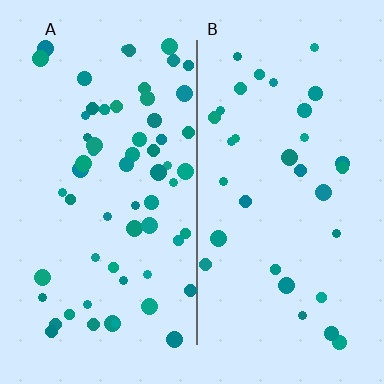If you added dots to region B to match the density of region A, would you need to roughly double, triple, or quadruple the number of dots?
Approximately double.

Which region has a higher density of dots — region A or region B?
A (the left).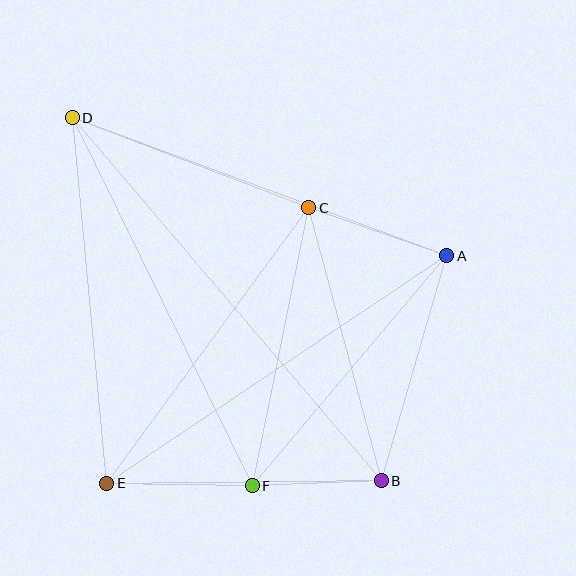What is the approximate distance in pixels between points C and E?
The distance between C and E is approximately 342 pixels.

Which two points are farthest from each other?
Points B and D are farthest from each other.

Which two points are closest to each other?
Points B and F are closest to each other.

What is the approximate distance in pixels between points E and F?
The distance between E and F is approximately 146 pixels.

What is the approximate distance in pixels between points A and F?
The distance between A and F is approximately 301 pixels.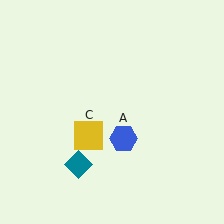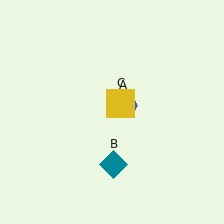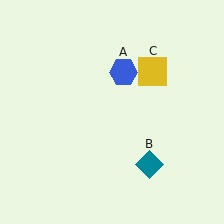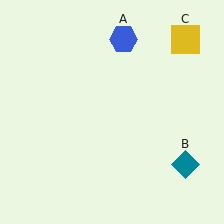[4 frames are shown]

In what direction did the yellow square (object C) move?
The yellow square (object C) moved up and to the right.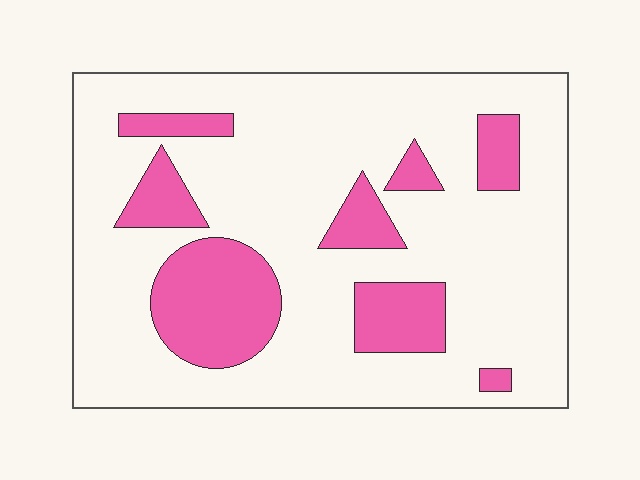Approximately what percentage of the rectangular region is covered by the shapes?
Approximately 20%.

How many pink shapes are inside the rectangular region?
8.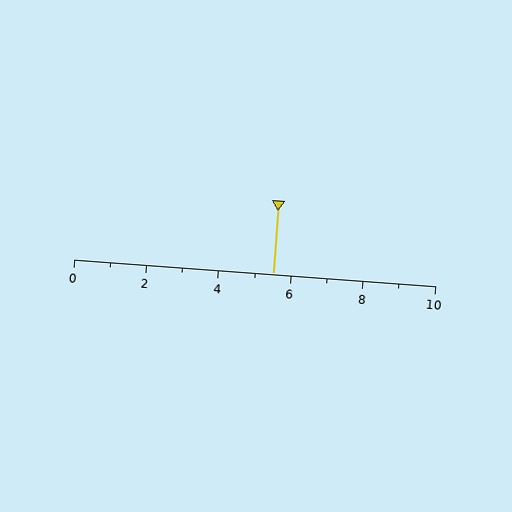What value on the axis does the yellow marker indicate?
The marker indicates approximately 5.5.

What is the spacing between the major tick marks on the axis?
The major ticks are spaced 2 apart.